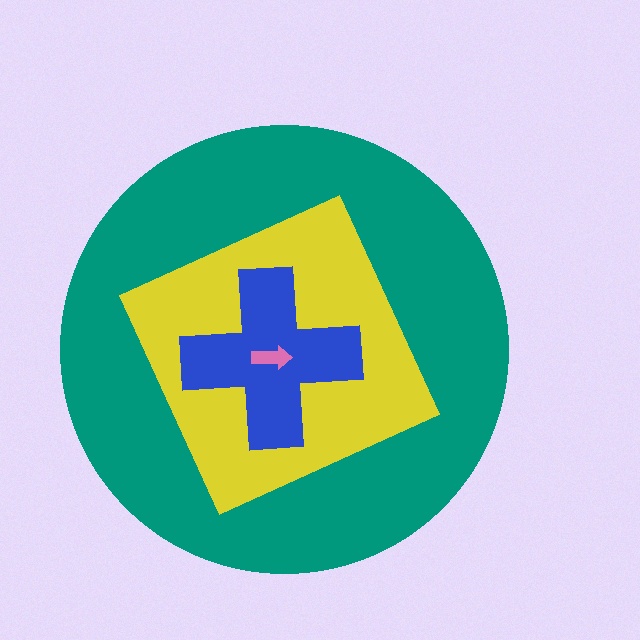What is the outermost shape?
The teal circle.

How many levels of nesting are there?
4.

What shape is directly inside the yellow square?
The blue cross.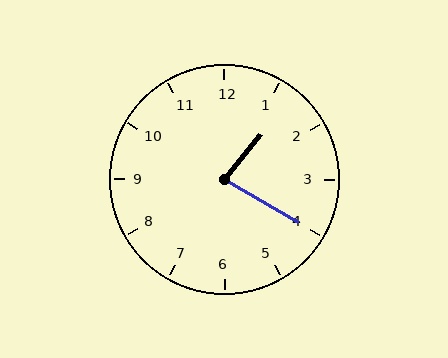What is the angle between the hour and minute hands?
Approximately 80 degrees.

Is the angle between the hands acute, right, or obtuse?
It is acute.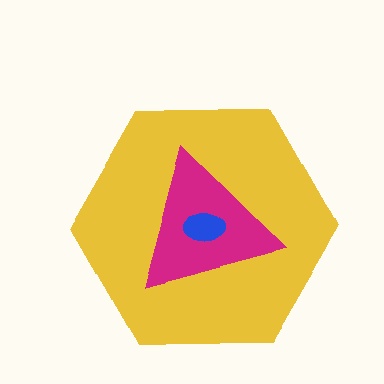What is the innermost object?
The blue ellipse.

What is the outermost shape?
The yellow hexagon.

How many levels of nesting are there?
3.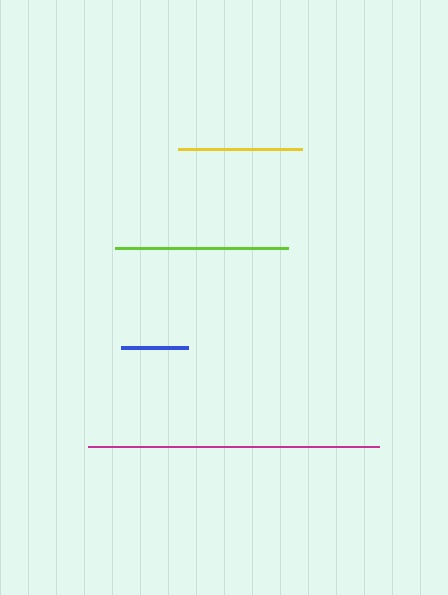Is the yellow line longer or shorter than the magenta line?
The magenta line is longer than the yellow line.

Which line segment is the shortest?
The blue line is the shortest at approximately 67 pixels.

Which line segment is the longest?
The magenta line is the longest at approximately 291 pixels.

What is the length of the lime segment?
The lime segment is approximately 173 pixels long.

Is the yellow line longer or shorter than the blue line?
The yellow line is longer than the blue line.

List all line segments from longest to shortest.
From longest to shortest: magenta, lime, yellow, blue.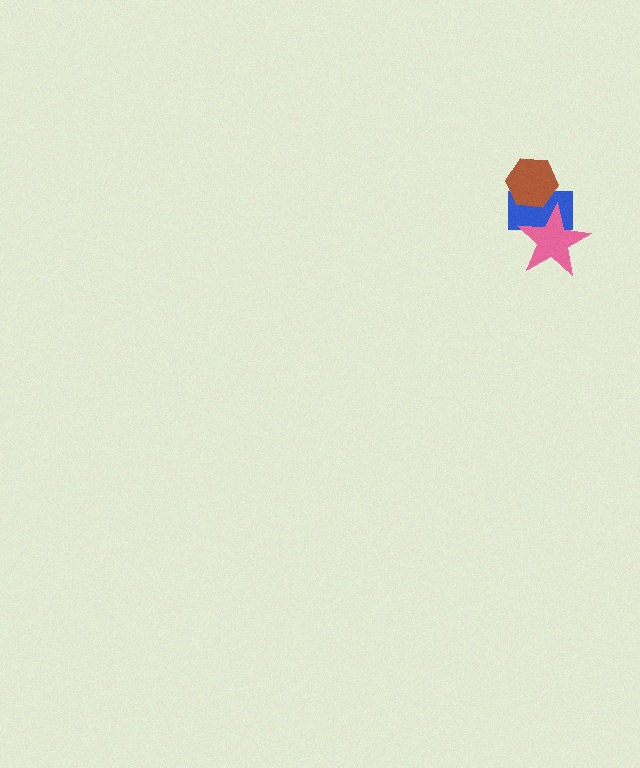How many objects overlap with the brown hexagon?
1 object overlaps with the brown hexagon.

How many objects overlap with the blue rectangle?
2 objects overlap with the blue rectangle.